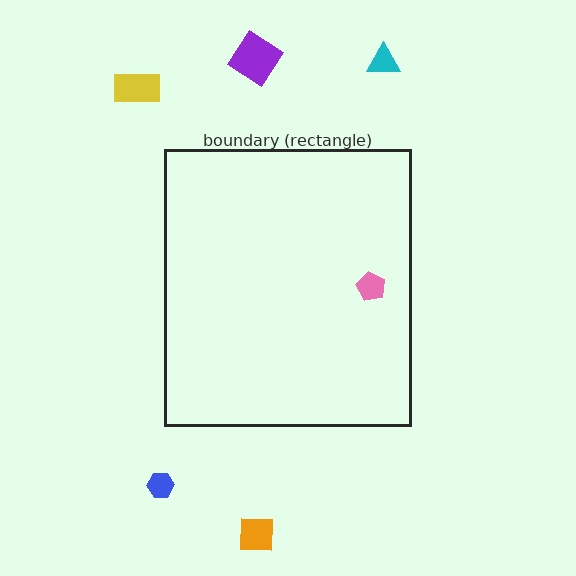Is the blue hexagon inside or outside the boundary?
Outside.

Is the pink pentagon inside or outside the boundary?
Inside.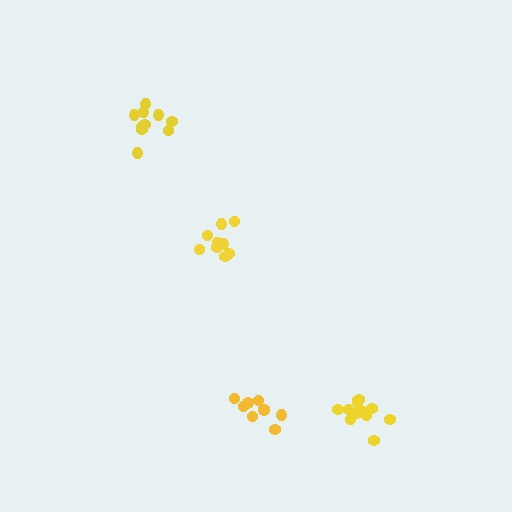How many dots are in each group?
Group 1: 9 dots, Group 2: 10 dots, Group 3: 10 dots, Group 4: 13 dots (42 total).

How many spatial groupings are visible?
There are 4 spatial groupings.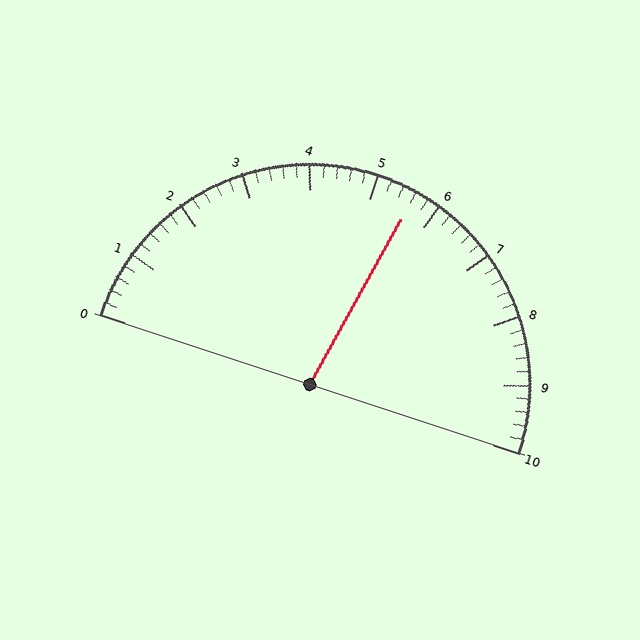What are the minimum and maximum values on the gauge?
The gauge ranges from 0 to 10.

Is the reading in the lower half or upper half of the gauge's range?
The reading is in the upper half of the range (0 to 10).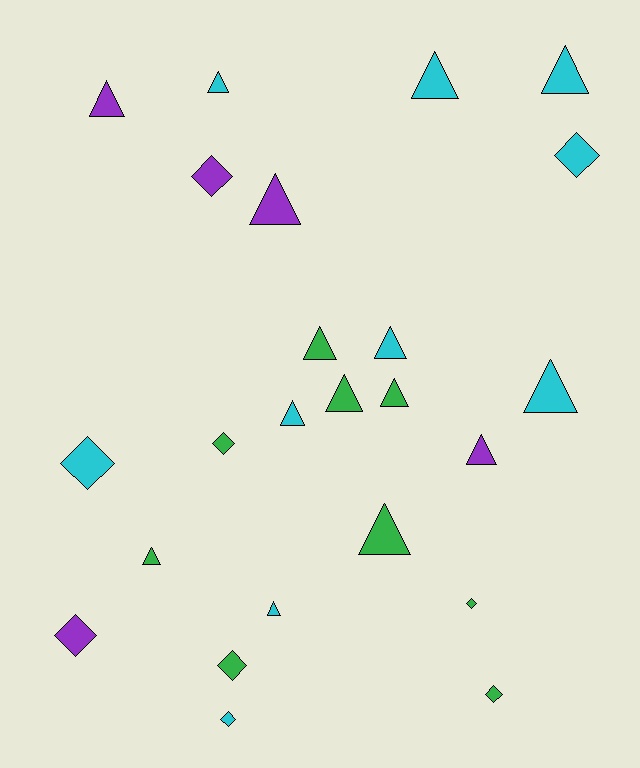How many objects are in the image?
There are 24 objects.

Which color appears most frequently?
Cyan, with 10 objects.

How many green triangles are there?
There are 5 green triangles.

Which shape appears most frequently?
Triangle, with 15 objects.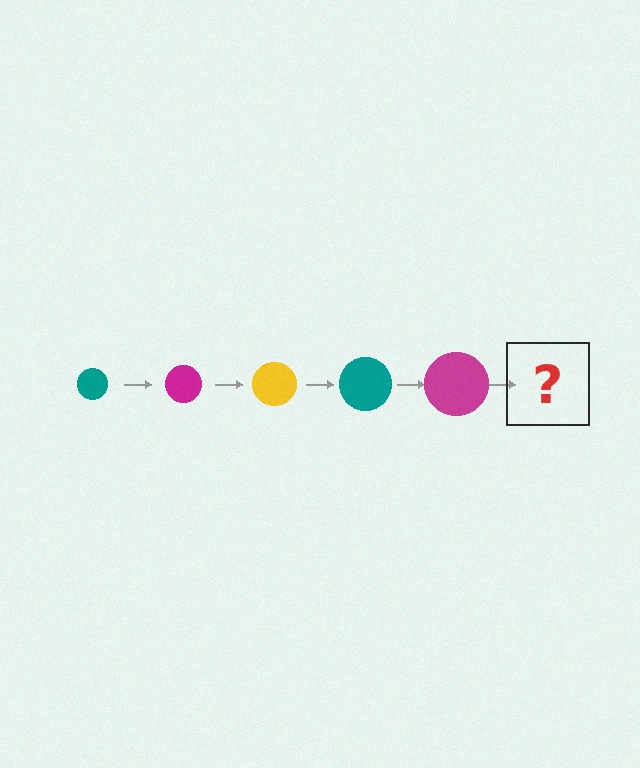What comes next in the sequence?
The next element should be a yellow circle, larger than the previous one.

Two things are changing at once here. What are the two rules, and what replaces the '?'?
The two rules are that the circle grows larger each step and the color cycles through teal, magenta, and yellow. The '?' should be a yellow circle, larger than the previous one.